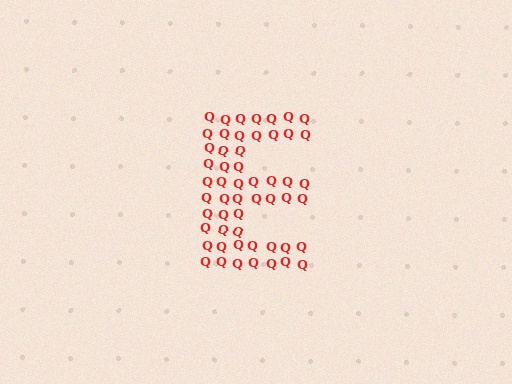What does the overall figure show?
The overall figure shows the letter E.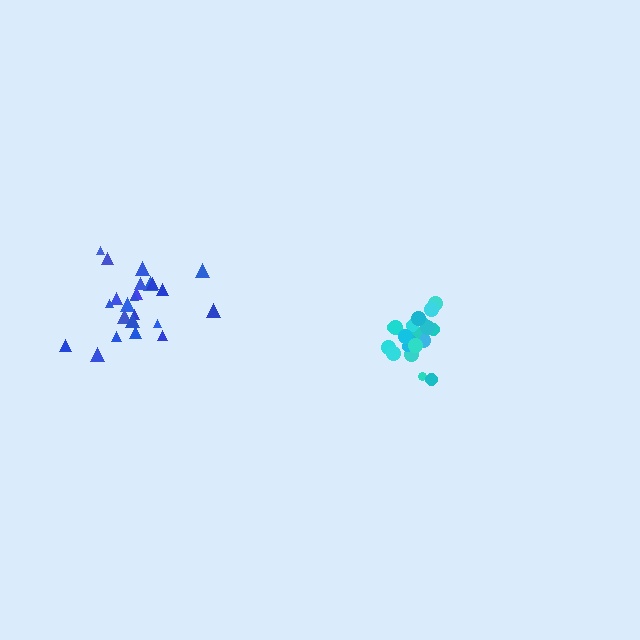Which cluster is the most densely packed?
Cyan.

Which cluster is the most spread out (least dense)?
Blue.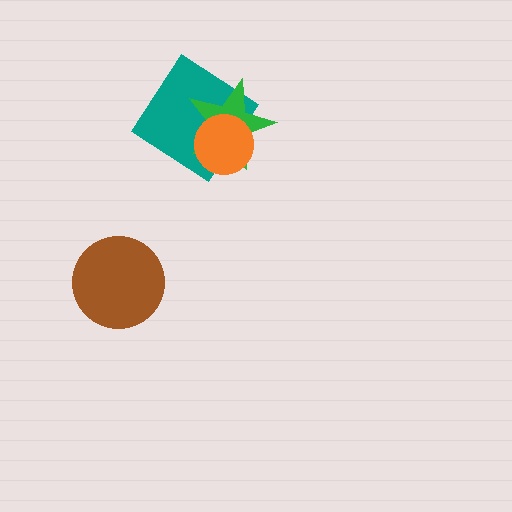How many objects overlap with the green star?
2 objects overlap with the green star.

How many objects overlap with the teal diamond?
2 objects overlap with the teal diamond.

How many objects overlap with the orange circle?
2 objects overlap with the orange circle.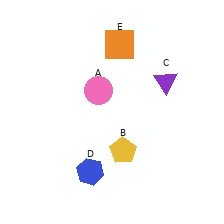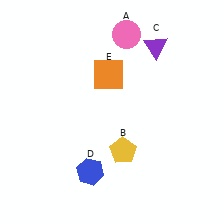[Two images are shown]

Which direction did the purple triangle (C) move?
The purple triangle (C) moved up.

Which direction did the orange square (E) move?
The orange square (E) moved down.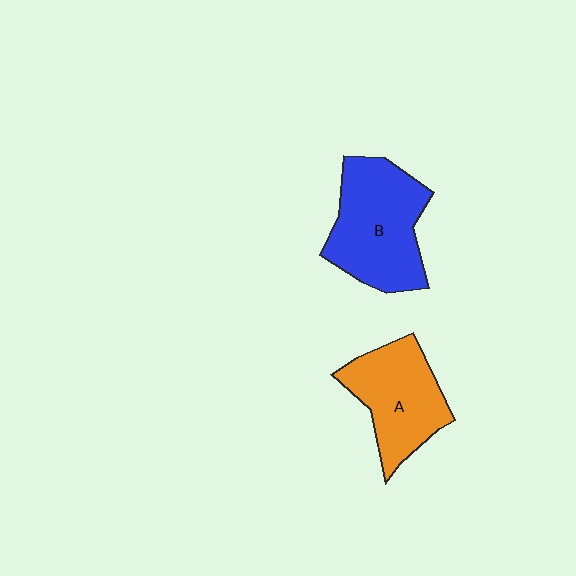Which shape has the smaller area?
Shape A (orange).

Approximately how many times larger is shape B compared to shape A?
Approximately 1.2 times.